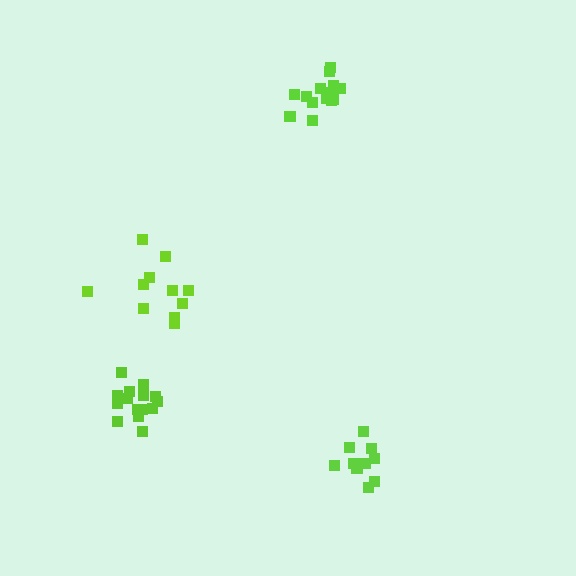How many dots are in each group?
Group 1: 11 dots, Group 2: 15 dots, Group 3: 10 dots, Group 4: 15 dots (51 total).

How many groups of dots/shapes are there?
There are 4 groups.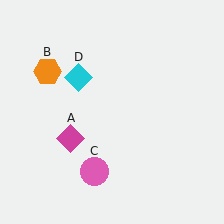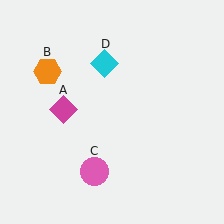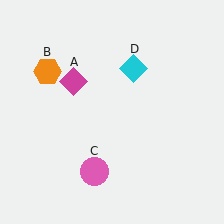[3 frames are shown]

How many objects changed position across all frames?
2 objects changed position: magenta diamond (object A), cyan diamond (object D).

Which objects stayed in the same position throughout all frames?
Orange hexagon (object B) and pink circle (object C) remained stationary.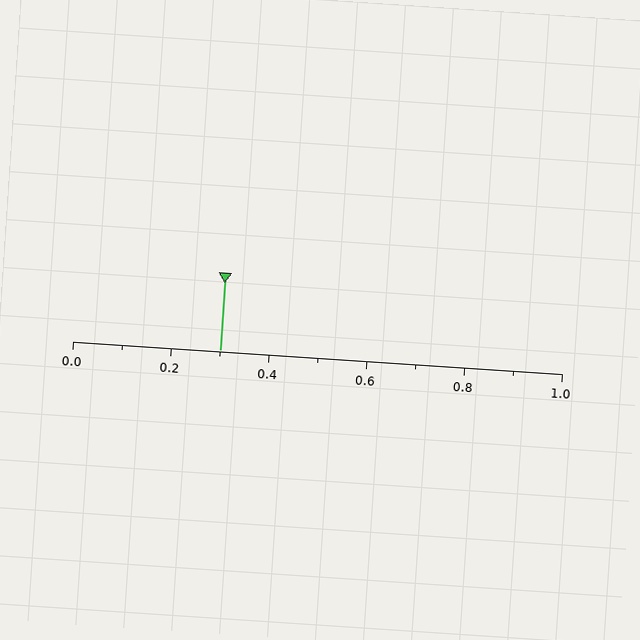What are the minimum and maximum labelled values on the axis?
The axis runs from 0.0 to 1.0.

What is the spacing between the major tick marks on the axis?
The major ticks are spaced 0.2 apart.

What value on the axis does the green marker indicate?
The marker indicates approximately 0.3.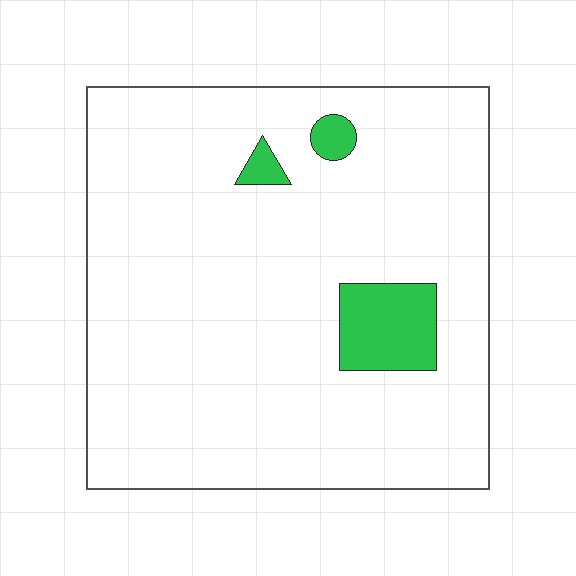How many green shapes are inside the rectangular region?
3.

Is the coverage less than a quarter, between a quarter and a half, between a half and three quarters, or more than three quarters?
Less than a quarter.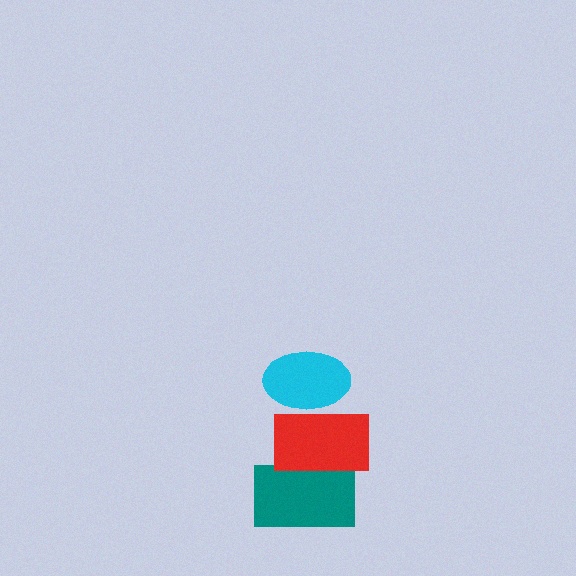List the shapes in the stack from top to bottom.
From top to bottom: the cyan ellipse, the red rectangle, the teal rectangle.